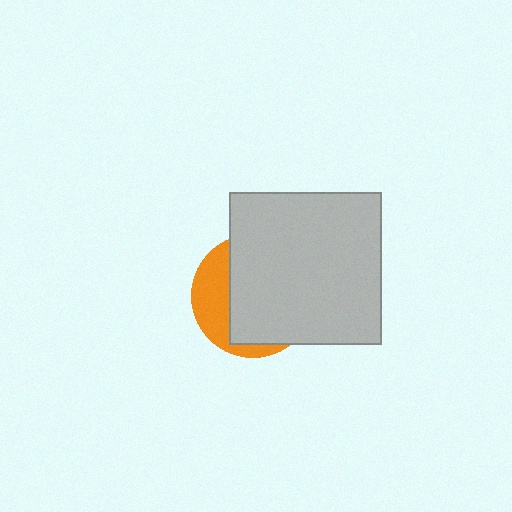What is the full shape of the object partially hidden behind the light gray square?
The partially hidden object is an orange circle.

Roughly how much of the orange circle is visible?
A small part of it is visible (roughly 31%).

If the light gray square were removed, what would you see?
You would see the complete orange circle.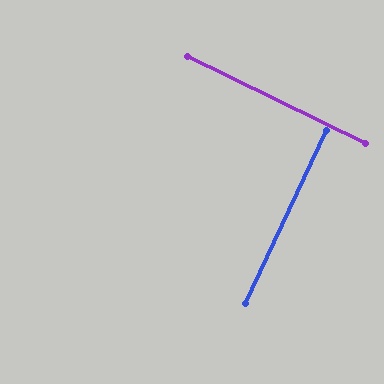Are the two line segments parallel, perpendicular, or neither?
Perpendicular — they meet at approximately 89°.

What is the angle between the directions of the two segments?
Approximately 89 degrees.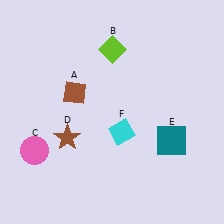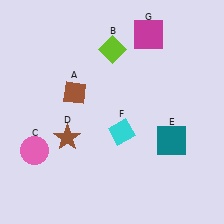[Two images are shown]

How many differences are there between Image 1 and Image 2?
There is 1 difference between the two images.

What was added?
A magenta square (G) was added in Image 2.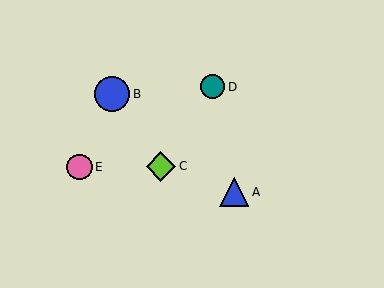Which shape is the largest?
The blue circle (labeled B) is the largest.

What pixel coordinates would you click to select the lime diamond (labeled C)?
Click at (161, 166) to select the lime diamond C.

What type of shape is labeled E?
Shape E is a pink circle.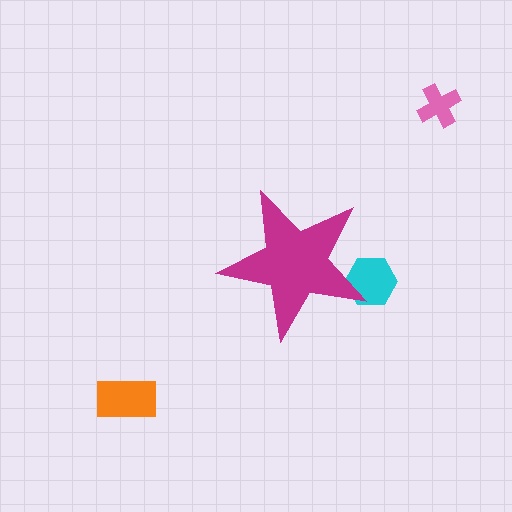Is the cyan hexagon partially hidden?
Yes, the cyan hexagon is partially hidden behind the magenta star.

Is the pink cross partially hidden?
No, the pink cross is fully visible.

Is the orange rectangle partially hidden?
No, the orange rectangle is fully visible.